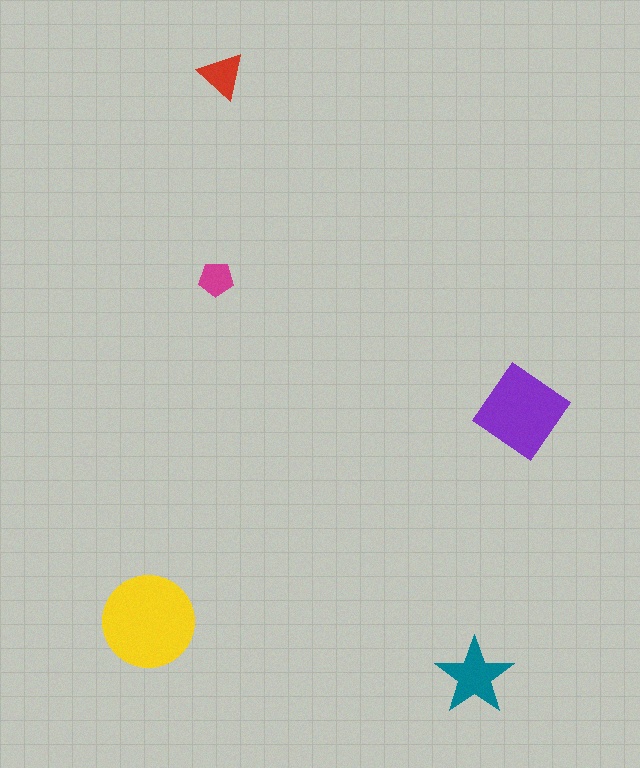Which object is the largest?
The yellow circle.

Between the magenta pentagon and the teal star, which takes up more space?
The teal star.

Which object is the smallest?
The magenta pentagon.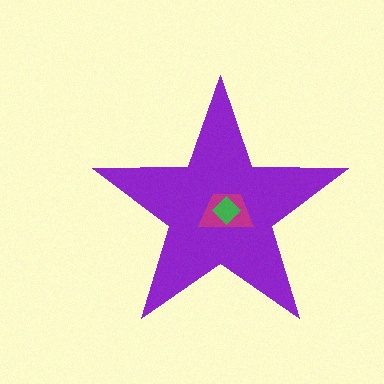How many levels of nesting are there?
3.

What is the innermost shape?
The green diamond.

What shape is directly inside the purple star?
The magenta trapezoid.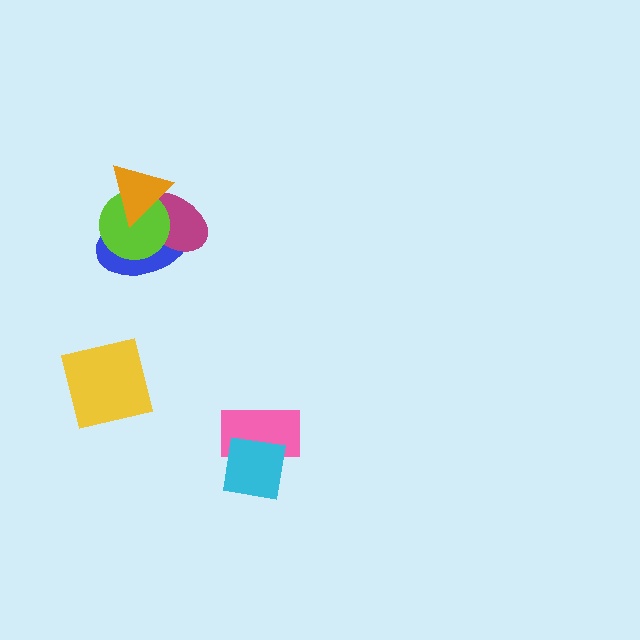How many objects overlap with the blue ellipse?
3 objects overlap with the blue ellipse.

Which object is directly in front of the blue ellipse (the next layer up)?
The magenta ellipse is directly in front of the blue ellipse.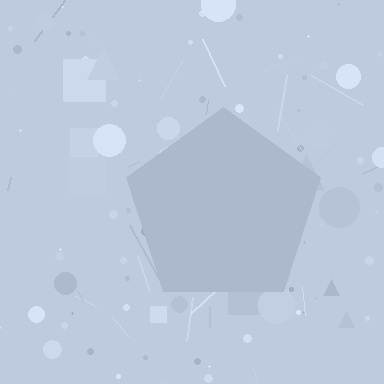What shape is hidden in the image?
A pentagon is hidden in the image.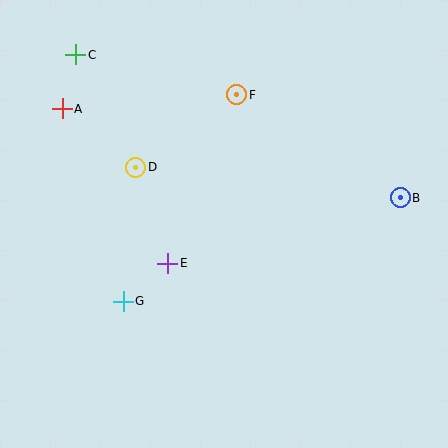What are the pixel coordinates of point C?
Point C is at (76, 55).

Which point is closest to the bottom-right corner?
Point B is closest to the bottom-right corner.